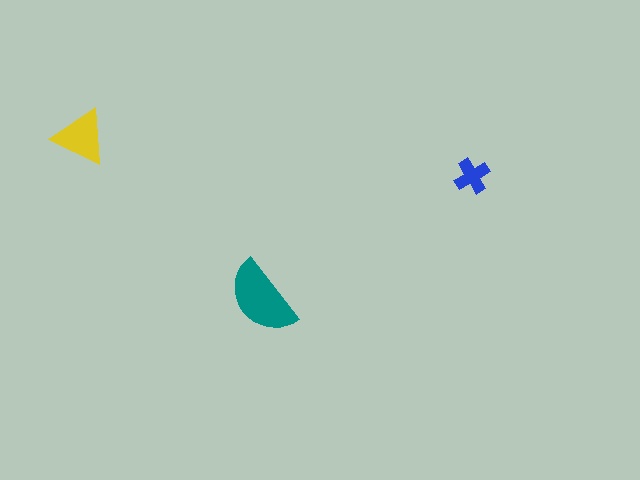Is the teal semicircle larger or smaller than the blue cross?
Larger.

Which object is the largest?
The teal semicircle.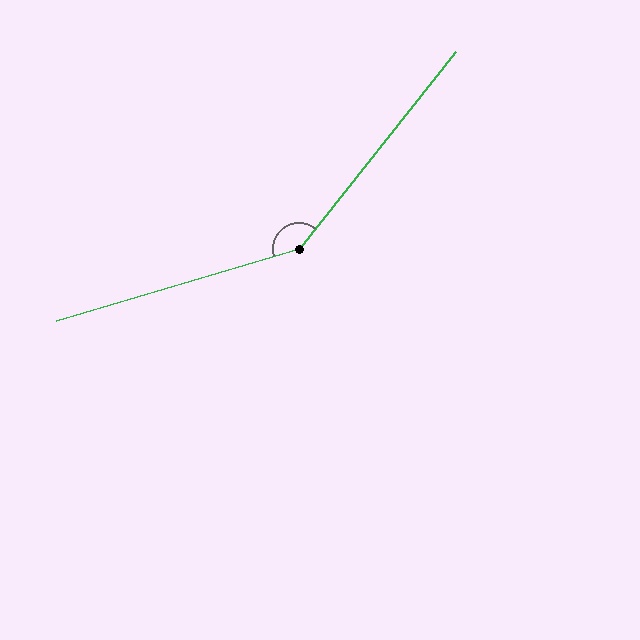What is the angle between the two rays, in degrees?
Approximately 145 degrees.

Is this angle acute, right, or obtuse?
It is obtuse.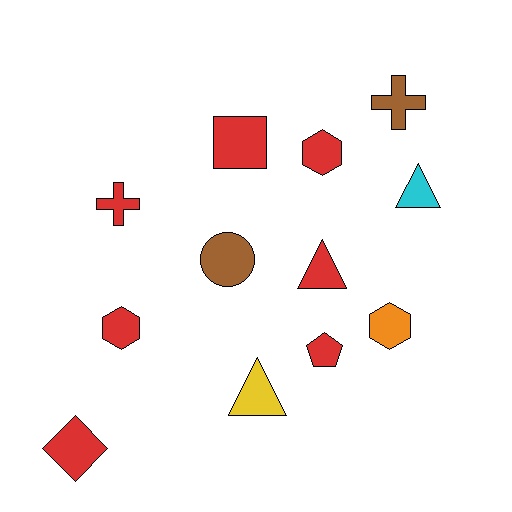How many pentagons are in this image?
There is 1 pentagon.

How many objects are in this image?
There are 12 objects.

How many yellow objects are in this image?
There is 1 yellow object.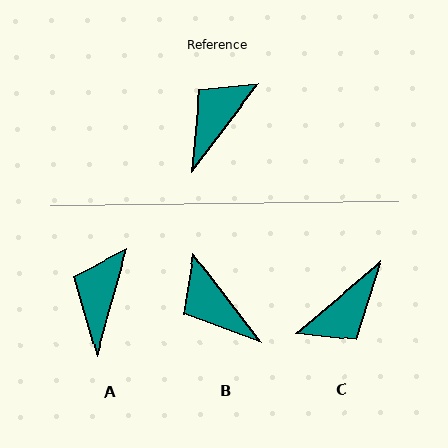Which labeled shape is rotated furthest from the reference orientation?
C, about 167 degrees away.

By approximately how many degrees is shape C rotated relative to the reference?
Approximately 167 degrees counter-clockwise.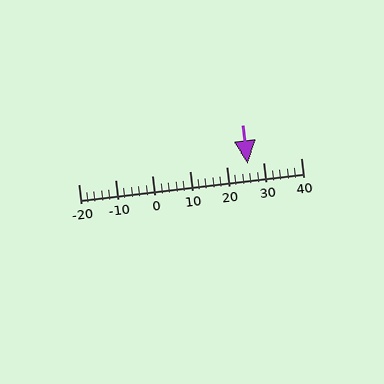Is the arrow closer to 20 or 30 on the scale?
The arrow is closer to 30.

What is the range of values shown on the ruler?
The ruler shows values from -20 to 40.